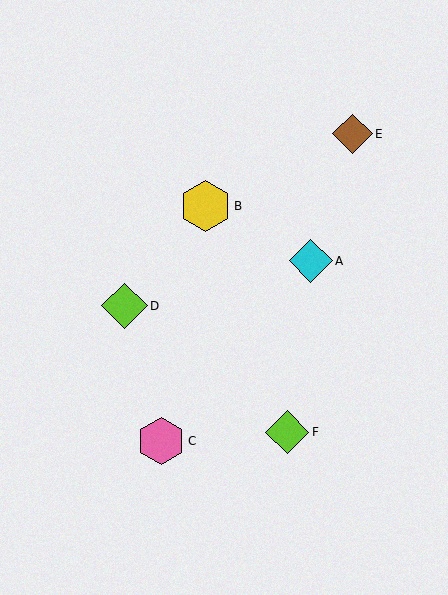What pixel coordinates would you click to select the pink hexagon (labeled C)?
Click at (161, 441) to select the pink hexagon C.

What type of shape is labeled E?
Shape E is a brown diamond.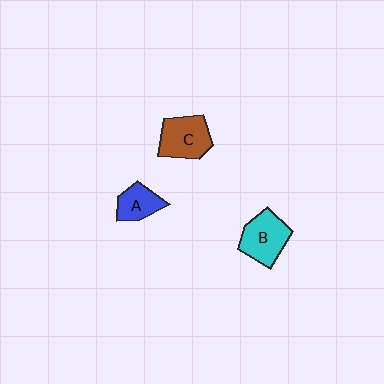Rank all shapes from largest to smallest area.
From largest to smallest: B (cyan), C (brown), A (blue).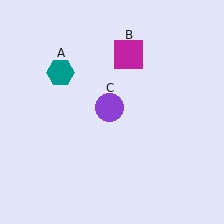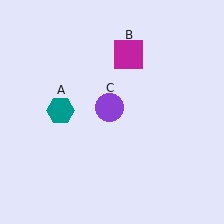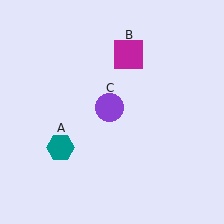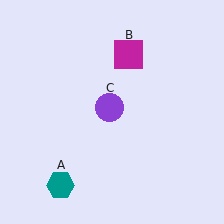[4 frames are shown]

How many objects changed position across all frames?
1 object changed position: teal hexagon (object A).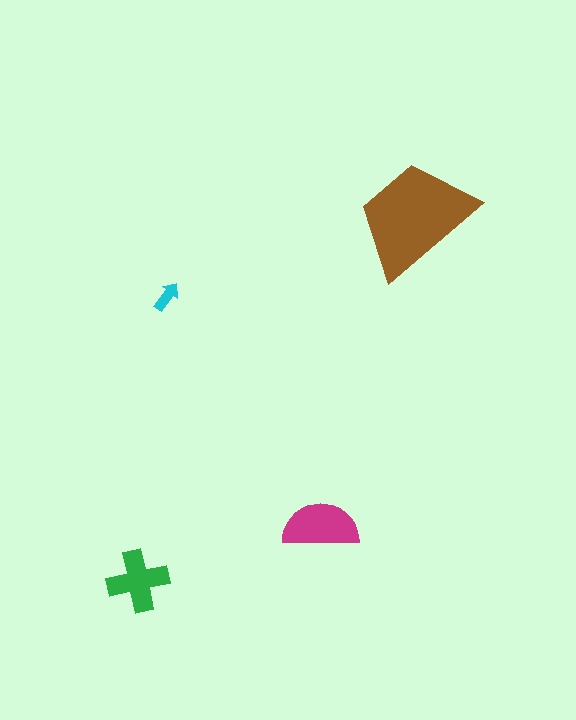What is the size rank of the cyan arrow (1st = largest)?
4th.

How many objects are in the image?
There are 4 objects in the image.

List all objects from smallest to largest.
The cyan arrow, the green cross, the magenta semicircle, the brown trapezoid.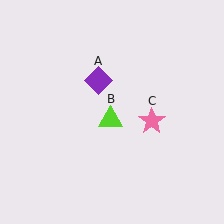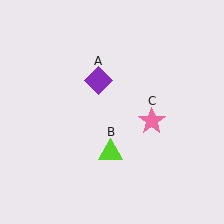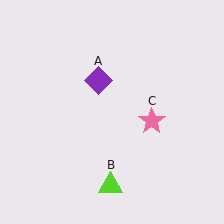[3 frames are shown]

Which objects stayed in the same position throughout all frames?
Purple diamond (object A) and pink star (object C) remained stationary.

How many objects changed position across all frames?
1 object changed position: lime triangle (object B).